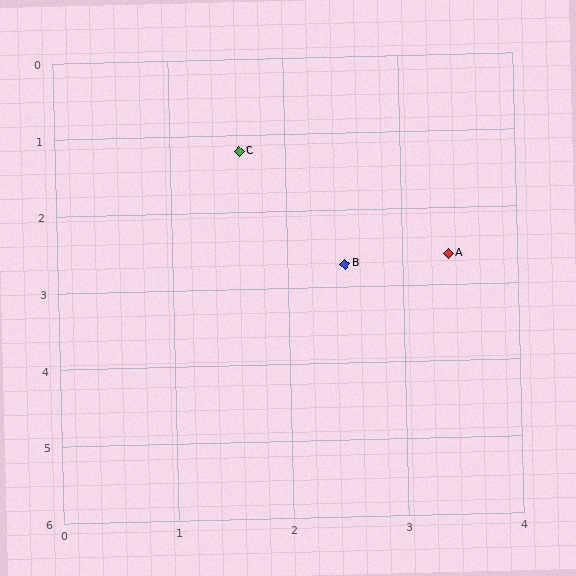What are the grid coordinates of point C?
Point C is at approximately (1.6, 1.2).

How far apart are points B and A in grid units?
Points B and A are about 0.9 grid units apart.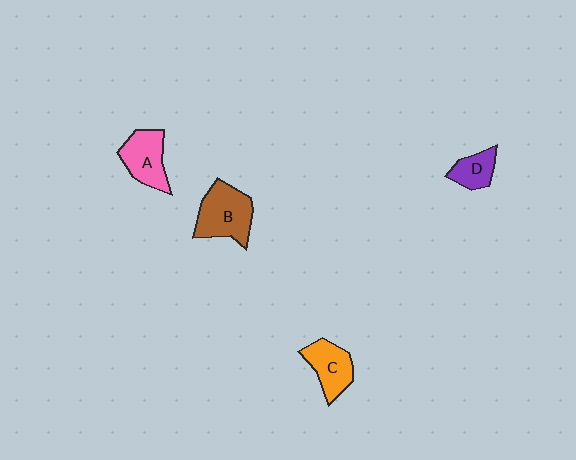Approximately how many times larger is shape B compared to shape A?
Approximately 1.2 times.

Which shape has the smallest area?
Shape D (purple).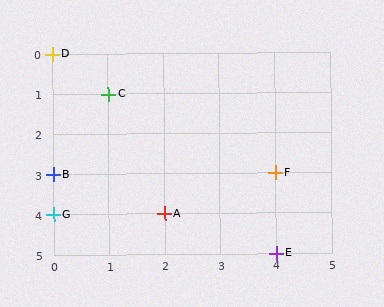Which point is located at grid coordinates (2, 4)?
Point A is at (2, 4).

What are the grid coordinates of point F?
Point F is at grid coordinates (4, 3).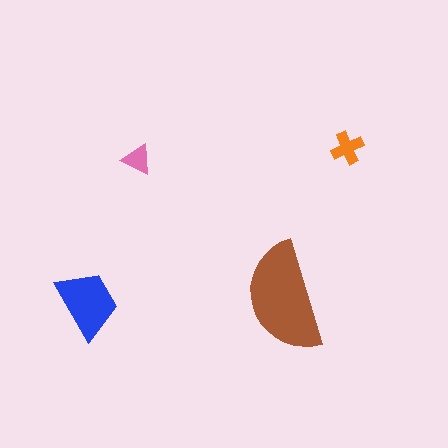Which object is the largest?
The brown semicircle.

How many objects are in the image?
There are 4 objects in the image.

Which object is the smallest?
The pink triangle.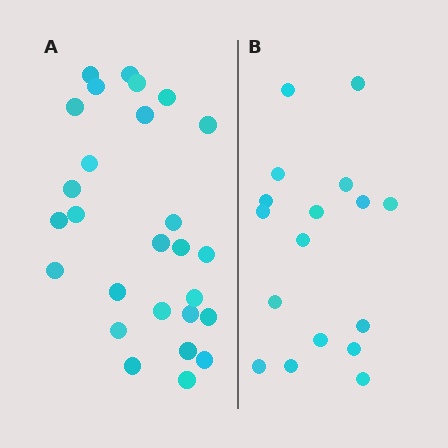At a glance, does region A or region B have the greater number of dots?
Region A (the left region) has more dots.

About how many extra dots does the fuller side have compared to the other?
Region A has roughly 10 or so more dots than region B.